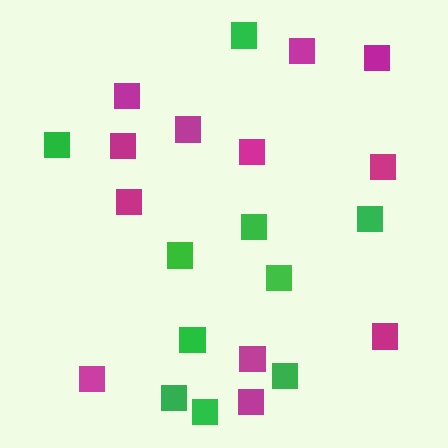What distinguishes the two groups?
There are 2 groups: one group of green squares (10) and one group of magenta squares (12).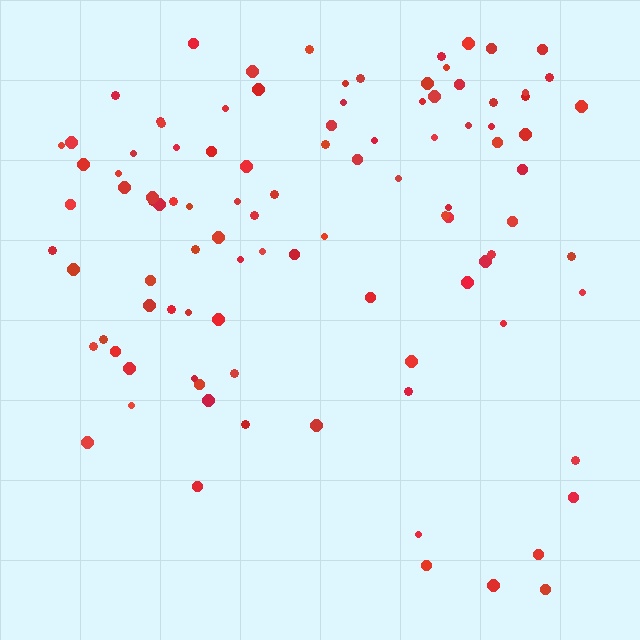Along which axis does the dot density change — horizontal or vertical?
Vertical.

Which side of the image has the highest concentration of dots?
The top.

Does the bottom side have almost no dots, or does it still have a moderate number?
Still a moderate number, just noticeably fewer than the top.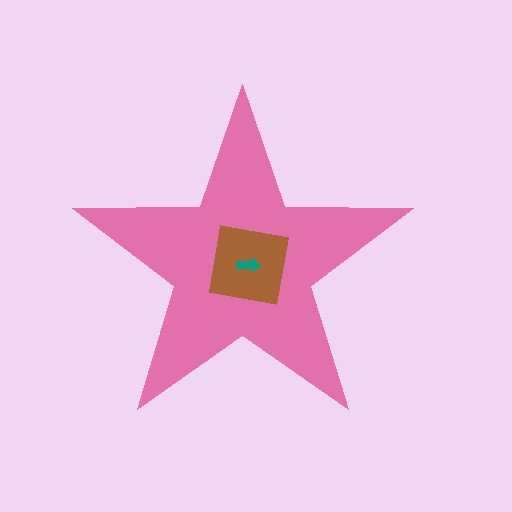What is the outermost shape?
The pink star.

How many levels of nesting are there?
3.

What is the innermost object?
The teal arrow.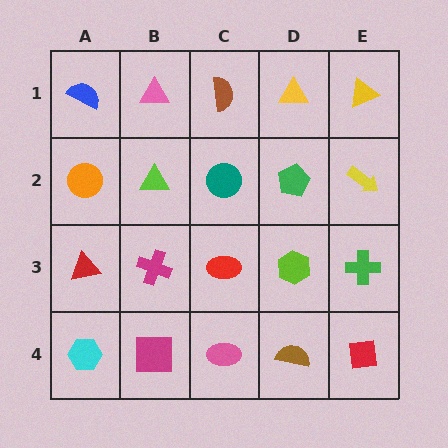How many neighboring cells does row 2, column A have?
3.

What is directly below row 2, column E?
A green cross.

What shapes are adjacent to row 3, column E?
A yellow arrow (row 2, column E), a red square (row 4, column E), a lime hexagon (row 3, column D).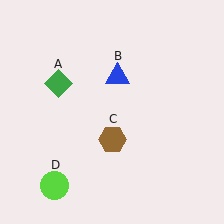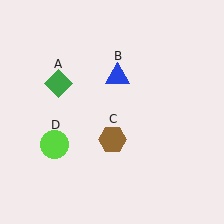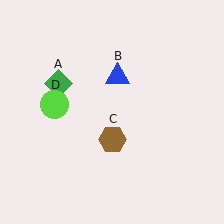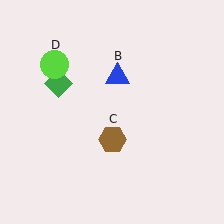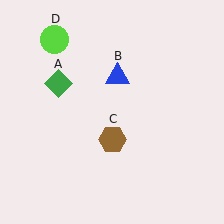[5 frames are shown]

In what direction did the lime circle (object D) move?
The lime circle (object D) moved up.